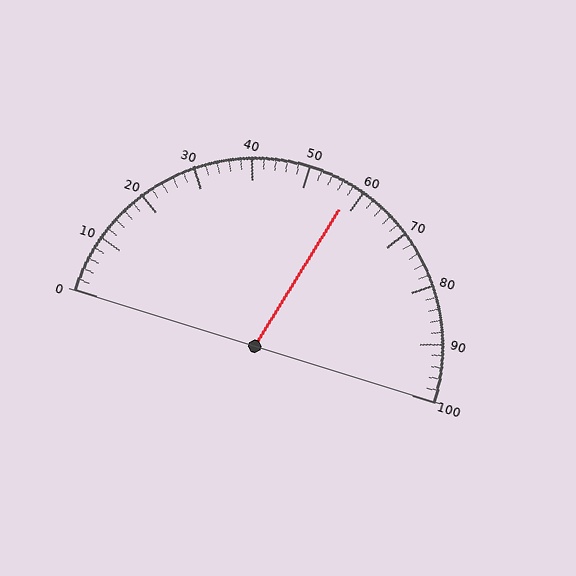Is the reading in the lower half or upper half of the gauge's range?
The reading is in the upper half of the range (0 to 100).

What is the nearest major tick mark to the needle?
The nearest major tick mark is 60.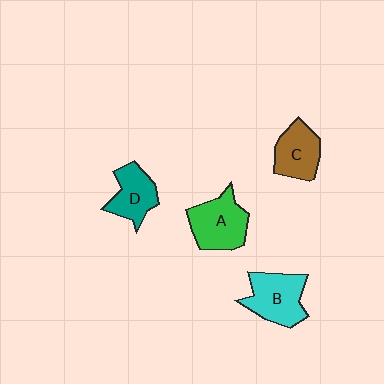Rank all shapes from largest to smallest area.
From largest to smallest: A (green), B (cyan), C (brown), D (teal).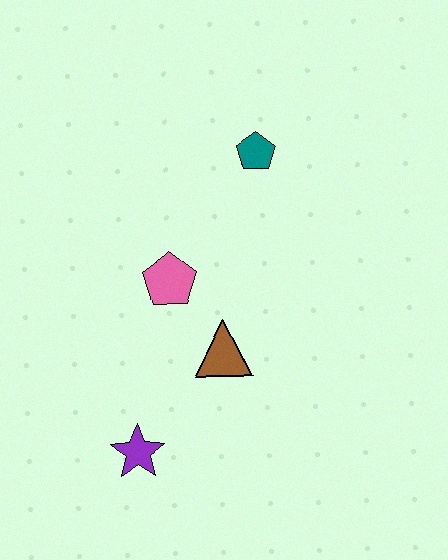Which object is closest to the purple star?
The brown triangle is closest to the purple star.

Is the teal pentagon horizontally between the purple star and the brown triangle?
No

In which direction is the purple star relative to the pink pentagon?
The purple star is below the pink pentagon.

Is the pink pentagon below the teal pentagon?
Yes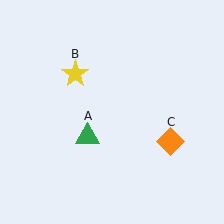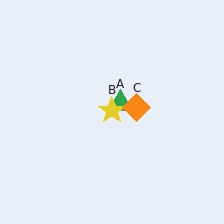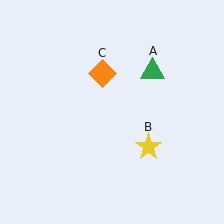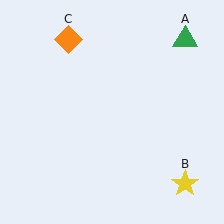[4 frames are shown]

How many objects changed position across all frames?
3 objects changed position: green triangle (object A), yellow star (object B), orange diamond (object C).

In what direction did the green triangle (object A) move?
The green triangle (object A) moved up and to the right.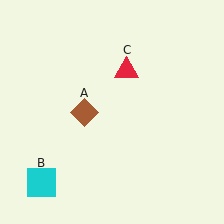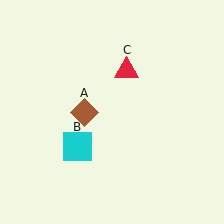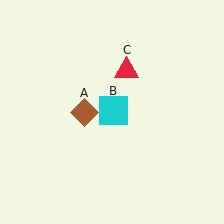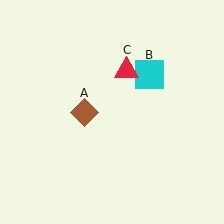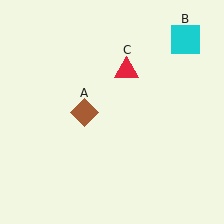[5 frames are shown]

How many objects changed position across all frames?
1 object changed position: cyan square (object B).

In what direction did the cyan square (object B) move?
The cyan square (object B) moved up and to the right.